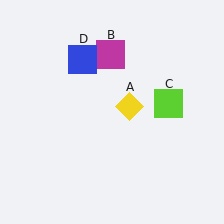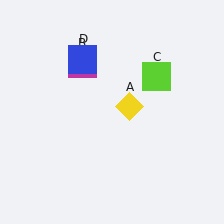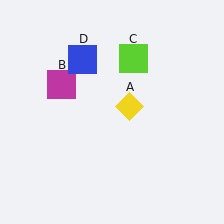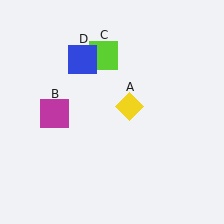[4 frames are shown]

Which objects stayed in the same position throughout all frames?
Yellow diamond (object A) and blue square (object D) remained stationary.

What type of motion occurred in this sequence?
The magenta square (object B), lime square (object C) rotated counterclockwise around the center of the scene.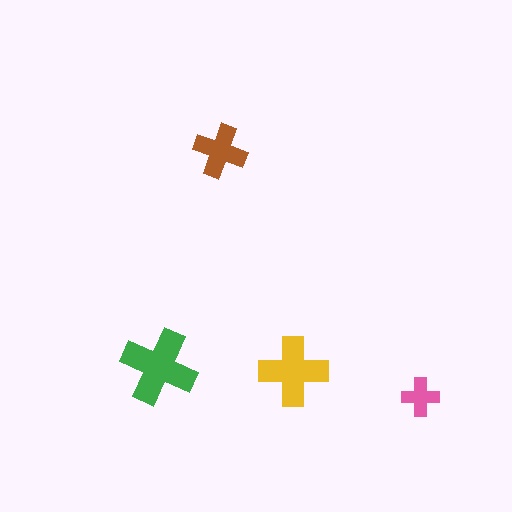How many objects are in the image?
There are 4 objects in the image.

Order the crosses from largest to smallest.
the green one, the yellow one, the brown one, the pink one.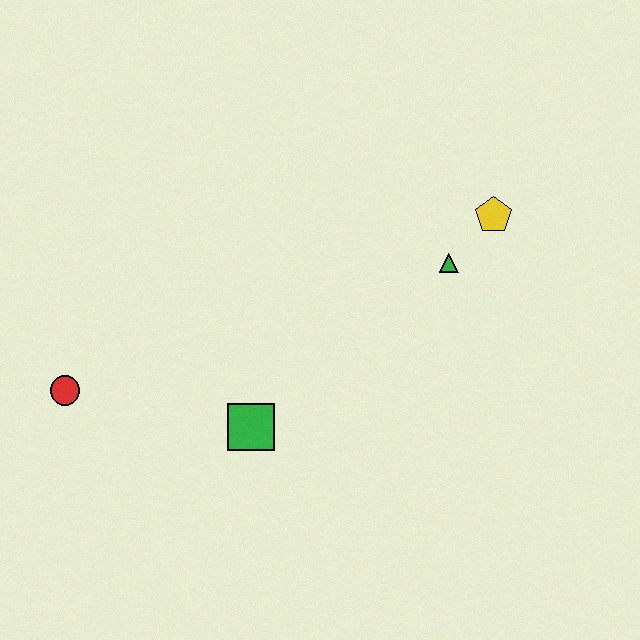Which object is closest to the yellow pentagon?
The green triangle is closest to the yellow pentagon.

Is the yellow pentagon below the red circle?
No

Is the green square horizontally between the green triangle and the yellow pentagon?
No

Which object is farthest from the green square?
The yellow pentagon is farthest from the green square.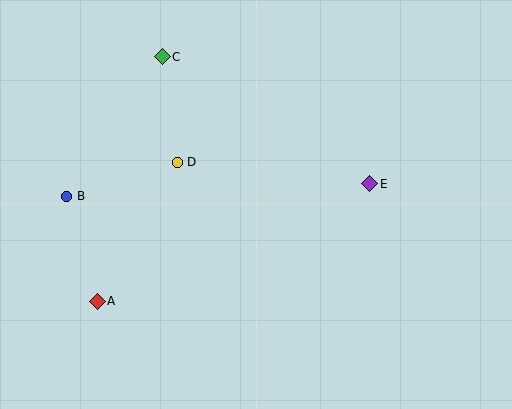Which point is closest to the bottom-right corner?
Point E is closest to the bottom-right corner.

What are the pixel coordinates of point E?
Point E is at (370, 184).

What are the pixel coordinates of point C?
Point C is at (162, 57).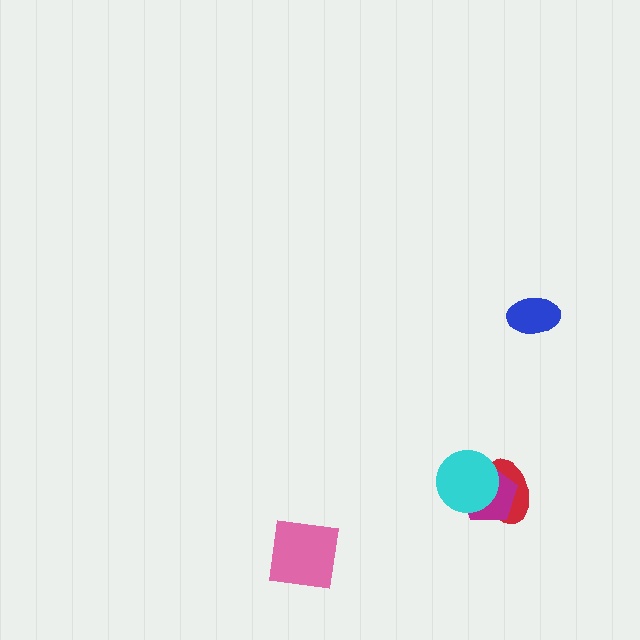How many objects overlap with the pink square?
0 objects overlap with the pink square.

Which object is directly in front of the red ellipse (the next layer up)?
The magenta pentagon is directly in front of the red ellipse.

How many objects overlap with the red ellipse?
2 objects overlap with the red ellipse.